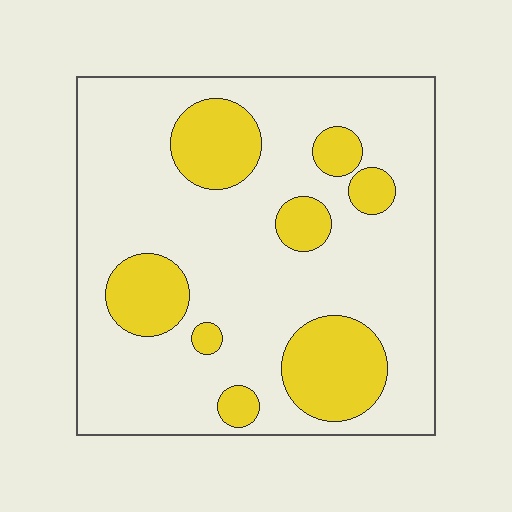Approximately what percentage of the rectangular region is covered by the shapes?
Approximately 25%.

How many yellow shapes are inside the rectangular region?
8.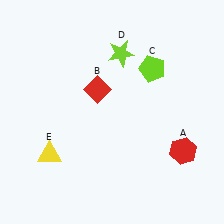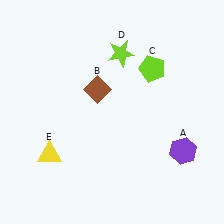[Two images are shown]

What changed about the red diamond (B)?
In Image 1, B is red. In Image 2, it changed to brown.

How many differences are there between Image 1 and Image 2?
There are 2 differences between the two images.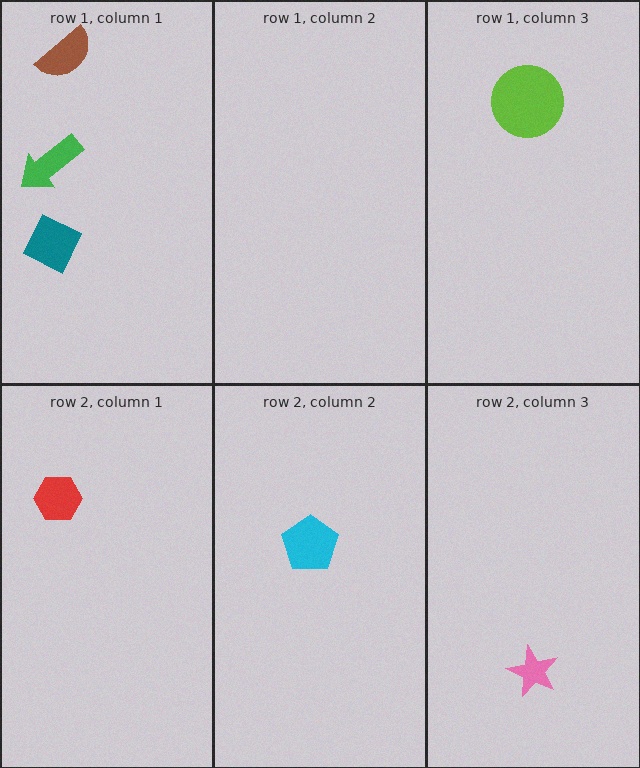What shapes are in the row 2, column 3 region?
The pink star.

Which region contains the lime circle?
The row 1, column 3 region.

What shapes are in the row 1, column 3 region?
The lime circle.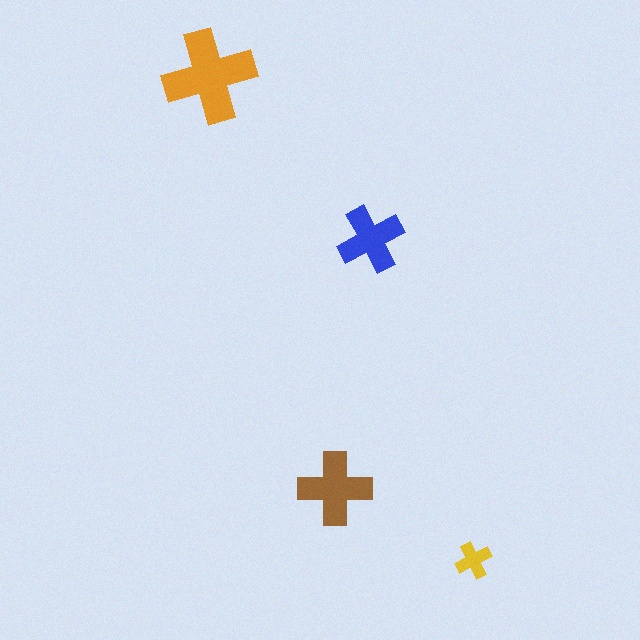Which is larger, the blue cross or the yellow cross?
The blue one.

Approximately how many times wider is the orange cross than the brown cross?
About 1.5 times wider.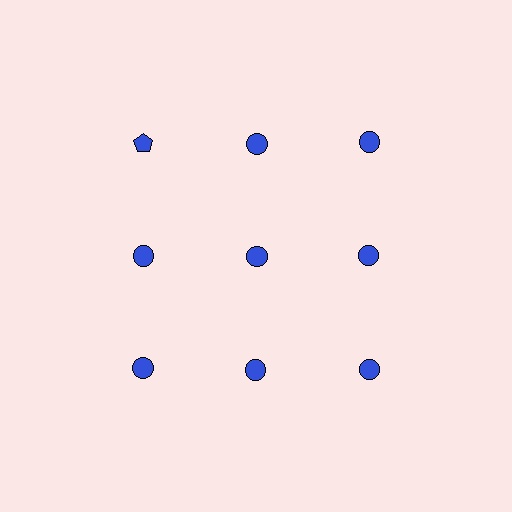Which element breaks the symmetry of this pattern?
The blue pentagon in the top row, leftmost column breaks the symmetry. All other shapes are blue circles.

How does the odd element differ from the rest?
It has a different shape: pentagon instead of circle.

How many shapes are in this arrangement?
There are 9 shapes arranged in a grid pattern.